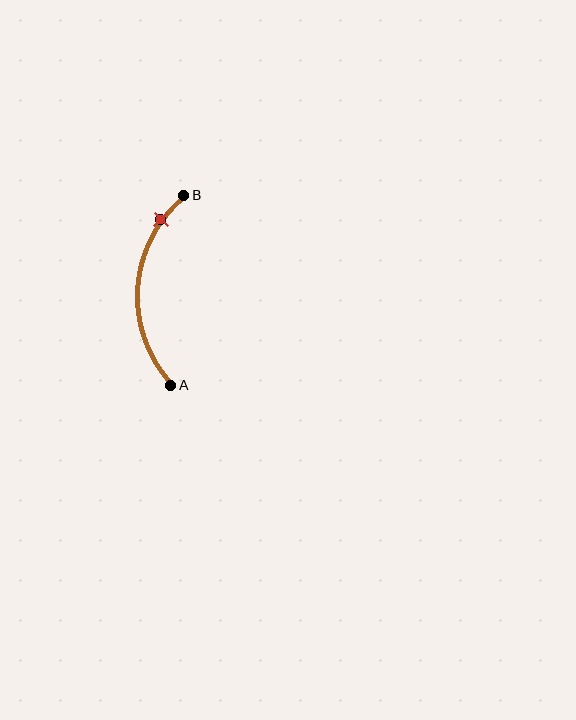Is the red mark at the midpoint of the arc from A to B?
No. The red mark lies on the arc but is closer to endpoint B. The arc midpoint would be at the point on the curve equidistant along the arc from both A and B.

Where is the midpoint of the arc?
The arc midpoint is the point on the curve farthest from the straight line joining A and B. It sits to the left of that line.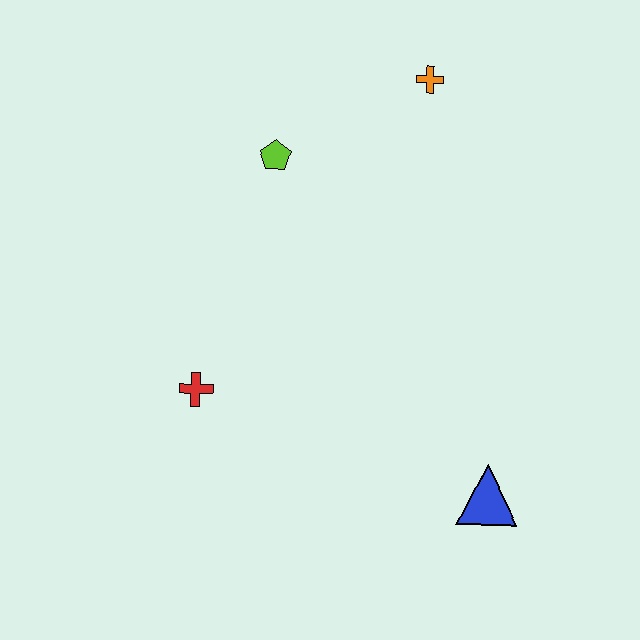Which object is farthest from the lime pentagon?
The blue triangle is farthest from the lime pentagon.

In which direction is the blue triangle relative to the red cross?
The blue triangle is to the right of the red cross.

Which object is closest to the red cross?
The lime pentagon is closest to the red cross.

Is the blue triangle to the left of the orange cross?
No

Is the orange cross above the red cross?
Yes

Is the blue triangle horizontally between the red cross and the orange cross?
No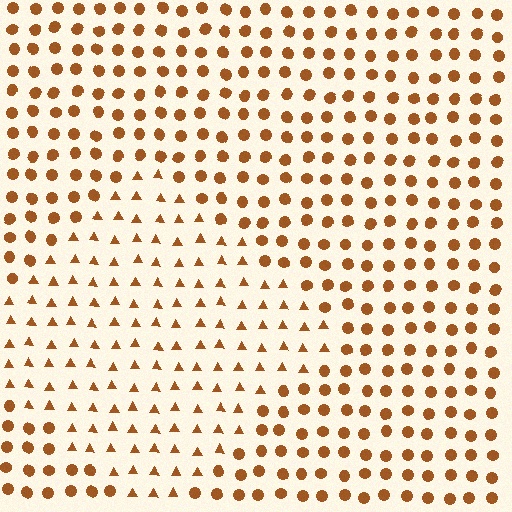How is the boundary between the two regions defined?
The boundary is defined by a change in element shape: triangles inside vs. circles outside. All elements share the same color and spacing.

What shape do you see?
I see a diamond.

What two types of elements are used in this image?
The image uses triangles inside the diamond region and circles outside it.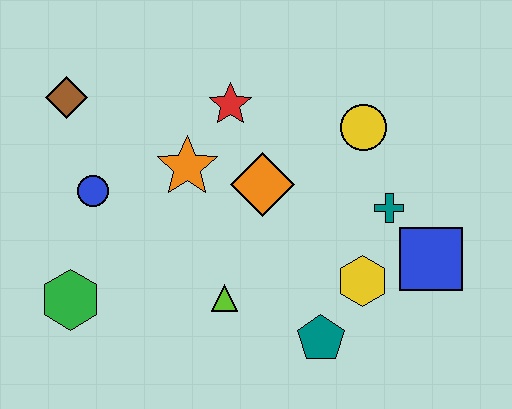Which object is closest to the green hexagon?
The blue circle is closest to the green hexagon.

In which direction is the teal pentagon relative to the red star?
The teal pentagon is below the red star.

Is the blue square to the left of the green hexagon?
No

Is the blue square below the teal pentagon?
No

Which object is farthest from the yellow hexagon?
The brown diamond is farthest from the yellow hexagon.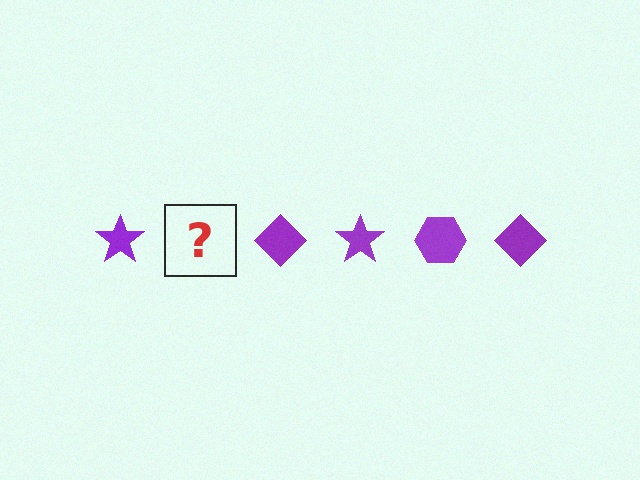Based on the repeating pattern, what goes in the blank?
The blank should be a purple hexagon.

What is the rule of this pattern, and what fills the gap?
The rule is that the pattern cycles through star, hexagon, diamond shapes in purple. The gap should be filled with a purple hexagon.